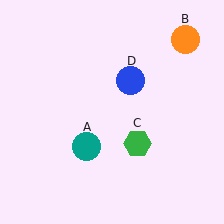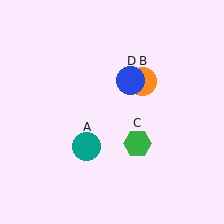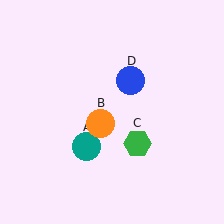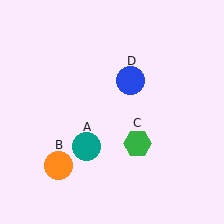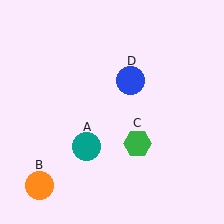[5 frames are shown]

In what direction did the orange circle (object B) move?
The orange circle (object B) moved down and to the left.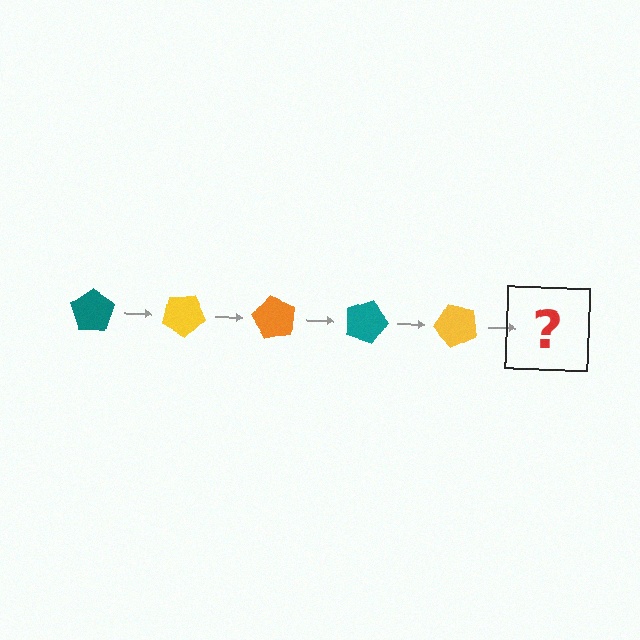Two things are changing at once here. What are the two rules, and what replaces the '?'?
The two rules are that it rotates 30 degrees each step and the color cycles through teal, yellow, and orange. The '?' should be an orange pentagon, rotated 150 degrees from the start.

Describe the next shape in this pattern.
It should be an orange pentagon, rotated 150 degrees from the start.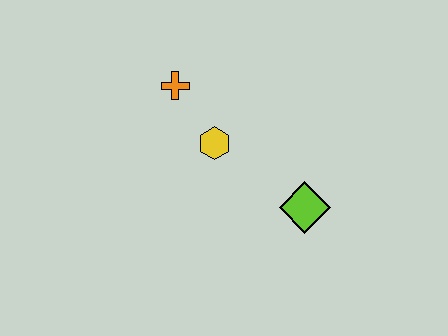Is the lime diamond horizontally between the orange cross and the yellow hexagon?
No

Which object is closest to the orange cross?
The yellow hexagon is closest to the orange cross.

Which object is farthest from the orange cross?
The lime diamond is farthest from the orange cross.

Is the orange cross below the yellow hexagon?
No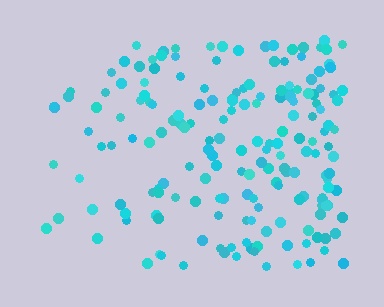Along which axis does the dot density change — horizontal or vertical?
Horizontal.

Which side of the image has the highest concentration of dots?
The right.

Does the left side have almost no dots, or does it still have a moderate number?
Still a moderate number, just noticeably fewer than the right.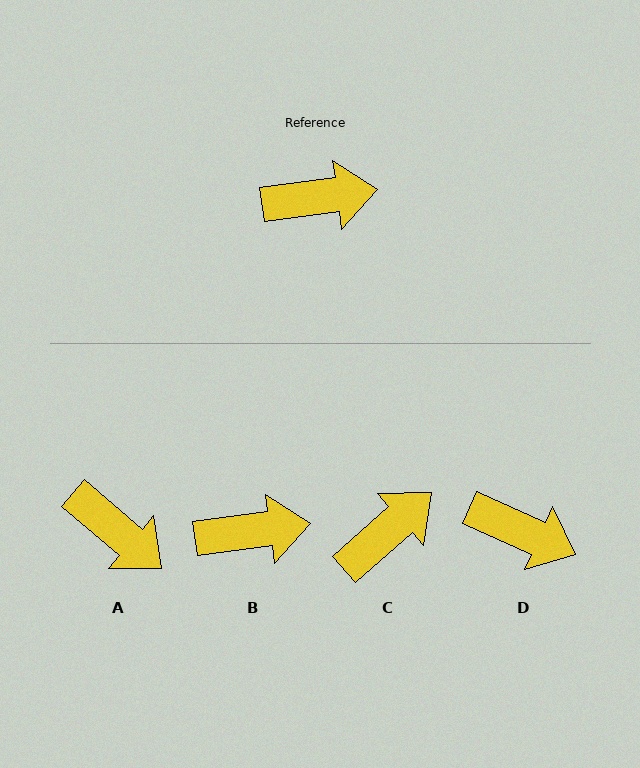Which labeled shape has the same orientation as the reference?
B.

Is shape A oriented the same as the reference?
No, it is off by about 48 degrees.